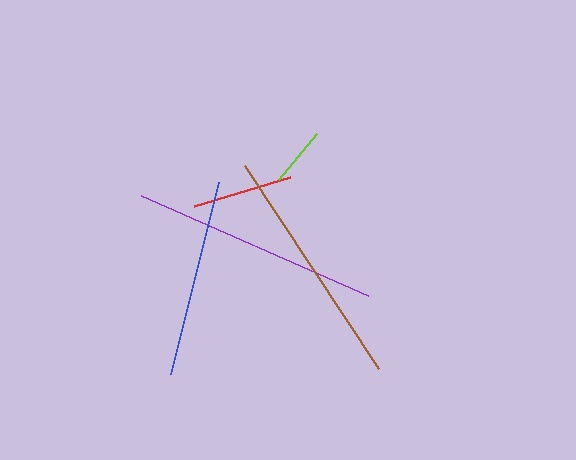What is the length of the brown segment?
The brown segment is approximately 243 pixels long.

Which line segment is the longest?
The purple line is the longest at approximately 248 pixels.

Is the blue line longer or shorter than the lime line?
The blue line is longer than the lime line.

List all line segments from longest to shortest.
From longest to shortest: purple, brown, blue, red, lime.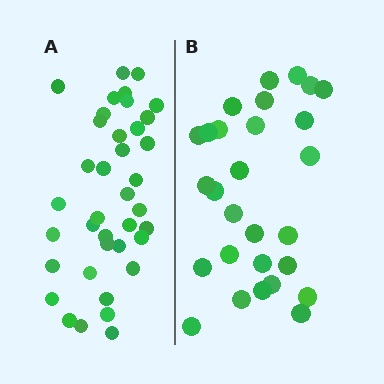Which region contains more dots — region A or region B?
Region A (the left region) has more dots.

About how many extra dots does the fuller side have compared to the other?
Region A has roughly 10 or so more dots than region B.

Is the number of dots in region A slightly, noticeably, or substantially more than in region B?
Region A has noticeably more, but not dramatically so. The ratio is roughly 1.4 to 1.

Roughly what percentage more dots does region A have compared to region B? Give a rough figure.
About 35% more.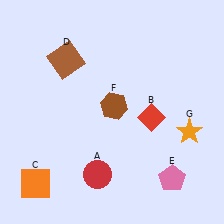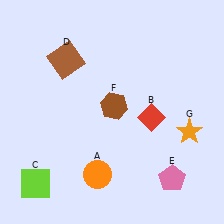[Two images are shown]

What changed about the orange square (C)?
In Image 1, C is orange. In Image 2, it changed to lime.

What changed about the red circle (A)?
In Image 1, A is red. In Image 2, it changed to orange.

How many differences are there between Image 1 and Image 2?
There are 2 differences between the two images.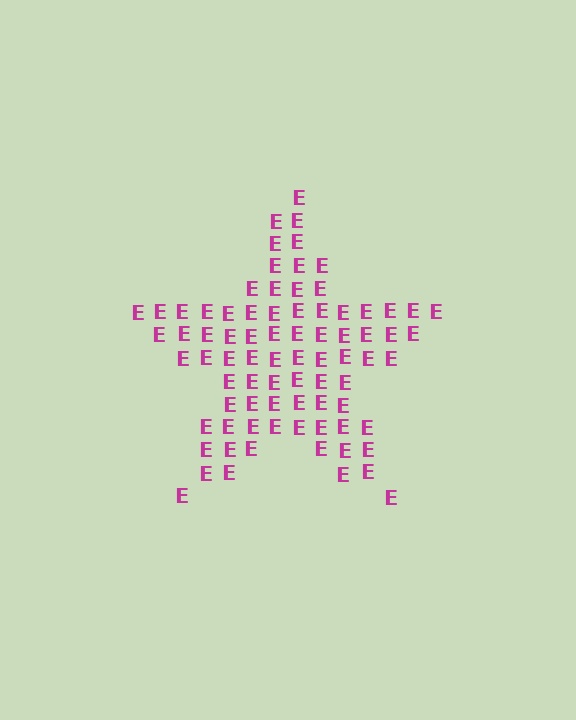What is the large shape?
The large shape is a star.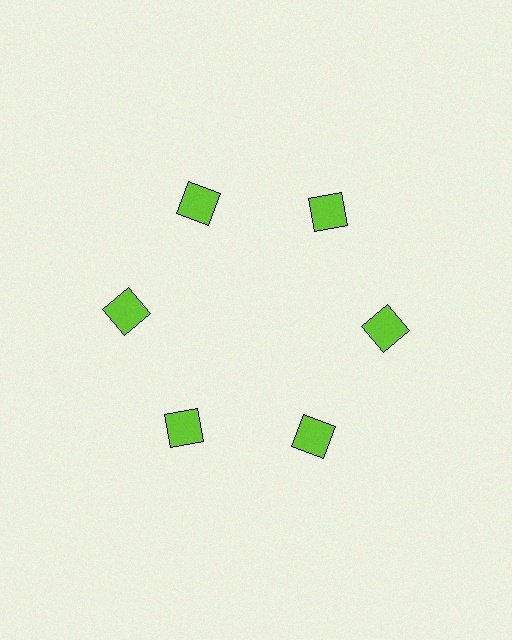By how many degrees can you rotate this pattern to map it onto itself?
The pattern maps onto itself every 60 degrees of rotation.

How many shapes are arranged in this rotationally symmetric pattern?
There are 6 shapes, arranged in 6 groups of 1.